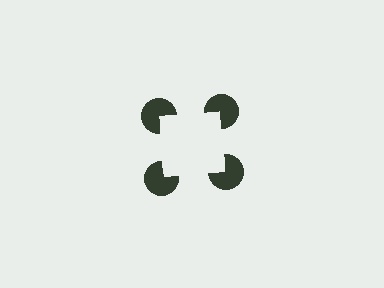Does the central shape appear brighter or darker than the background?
It typically appears slightly brighter than the background, even though no actual brightness change is drawn.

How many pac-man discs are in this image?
There are 4 — one at each vertex of the illusory square.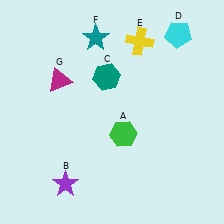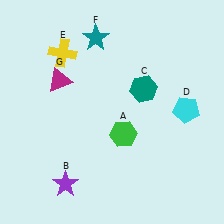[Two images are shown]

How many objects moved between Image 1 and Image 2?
3 objects moved between the two images.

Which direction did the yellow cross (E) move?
The yellow cross (E) moved left.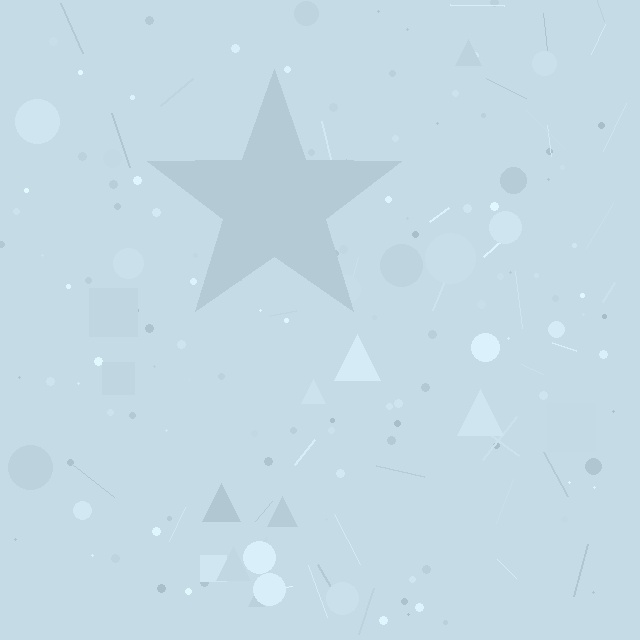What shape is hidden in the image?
A star is hidden in the image.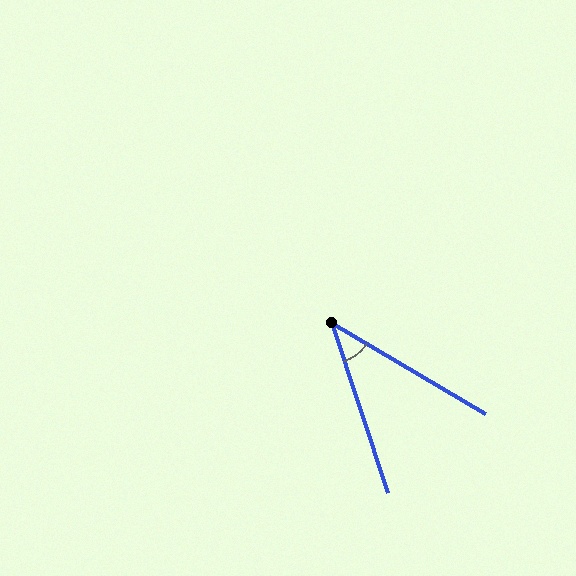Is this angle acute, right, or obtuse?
It is acute.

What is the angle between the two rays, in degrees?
Approximately 41 degrees.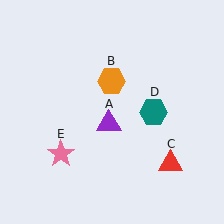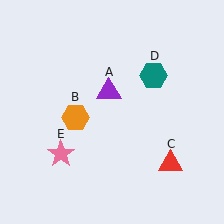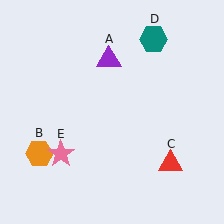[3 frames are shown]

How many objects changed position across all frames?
3 objects changed position: purple triangle (object A), orange hexagon (object B), teal hexagon (object D).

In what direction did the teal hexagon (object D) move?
The teal hexagon (object D) moved up.